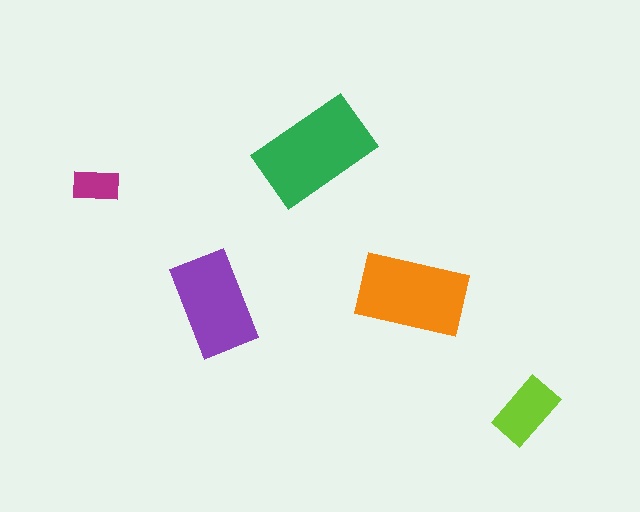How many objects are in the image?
There are 5 objects in the image.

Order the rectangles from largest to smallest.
the green one, the orange one, the purple one, the lime one, the magenta one.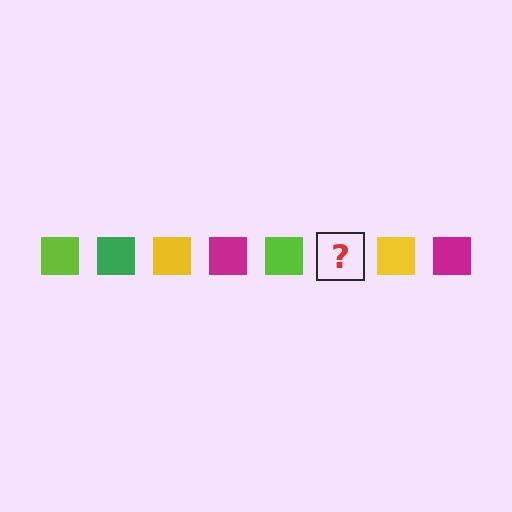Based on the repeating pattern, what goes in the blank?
The blank should be a green square.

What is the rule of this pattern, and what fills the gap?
The rule is that the pattern cycles through lime, green, yellow, magenta squares. The gap should be filled with a green square.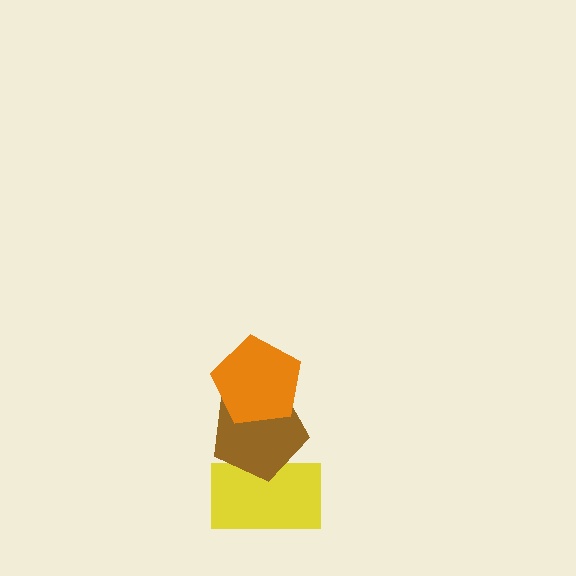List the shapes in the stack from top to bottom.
From top to bottom: the orange pentagon, the brown pentagon, the yellow rectangle.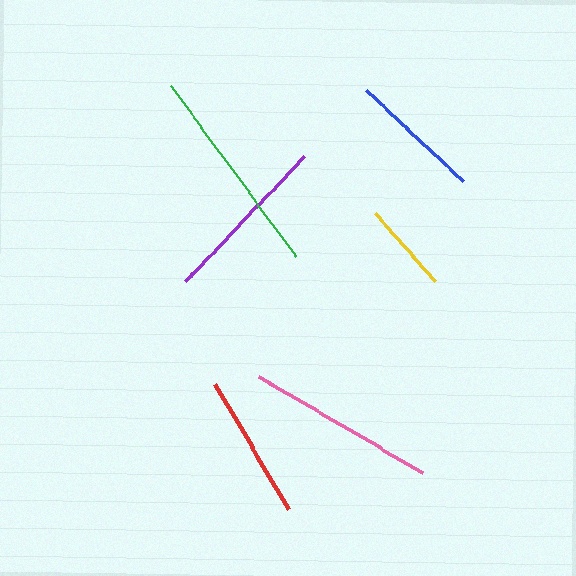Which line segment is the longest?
The green line is the longest at approximately 212 pixels.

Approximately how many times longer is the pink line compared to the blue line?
The pink line is approximately 1.5 times the length of the blue line.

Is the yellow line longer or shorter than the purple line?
The purple line is longer than the yellow line.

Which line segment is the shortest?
The yellow line is the shortest at approximately 90 pixels.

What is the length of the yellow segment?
The yellow segment is approximately 90 pixels long.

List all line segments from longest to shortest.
From longest to shortest: green, pink, purple, red, blue, yellow.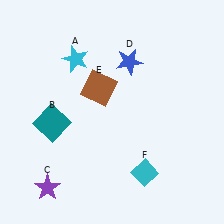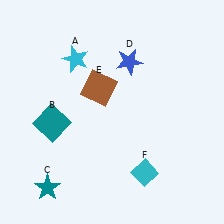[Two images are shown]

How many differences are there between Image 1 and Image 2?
There is 1 difference between the two images.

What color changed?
The star (C) changed from purple in Image 1 to teal in Image 2.